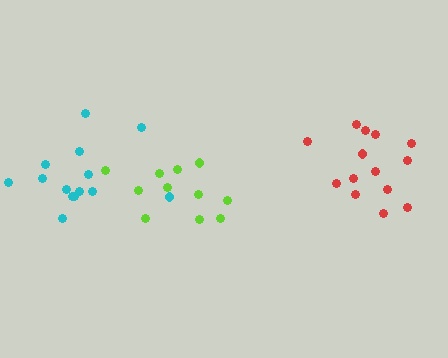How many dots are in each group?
Group 1: 14 dots, Group 2: 14 dots, Group 3: 11 dots (39 total).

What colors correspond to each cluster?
The clusters are colored: cyan, red, lime.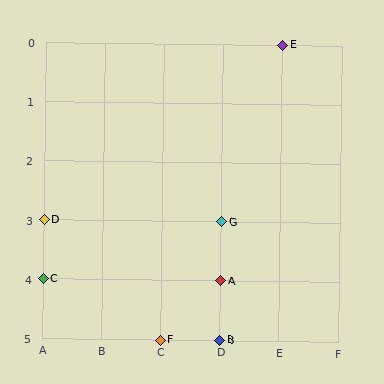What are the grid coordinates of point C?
Point C is at grid coordinates (A, 4).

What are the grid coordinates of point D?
Point D is at grid coordinates (A, 3).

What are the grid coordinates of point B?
Point B is at grid coordinates (D, 5).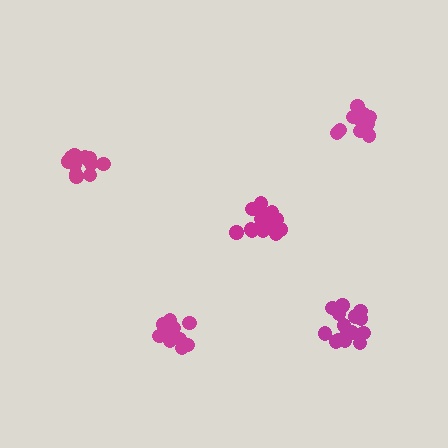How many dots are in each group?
Group 1: 12 dots, Group 2: 17 dots, Group 3: 11 dots, Group 4: 16 dots, Group 5: 15 dots (71 total).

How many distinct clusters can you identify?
There are 5 distinct clusters.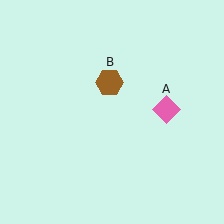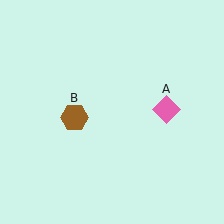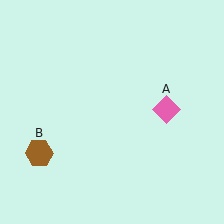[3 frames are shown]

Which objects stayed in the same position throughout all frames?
Pink diamond (object A) remained stationary.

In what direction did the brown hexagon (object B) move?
The brown hexagon (object B) moved down and to the left.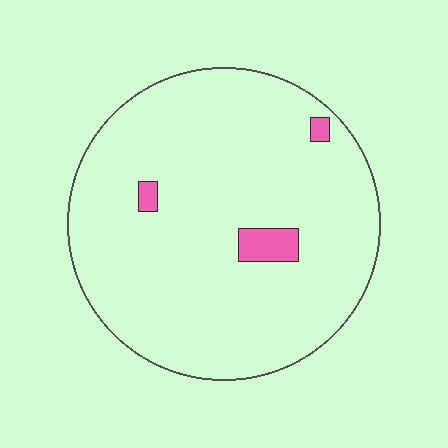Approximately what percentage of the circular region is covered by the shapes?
Approximately 5%.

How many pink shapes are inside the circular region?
3.